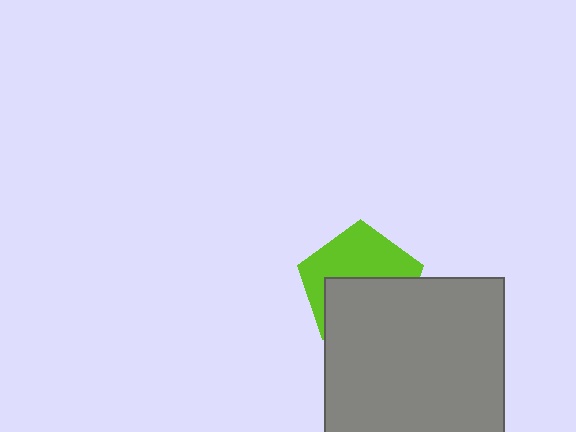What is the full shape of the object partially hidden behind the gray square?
The partially hidden object is a lime pentagon.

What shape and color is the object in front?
The object in front is a gray square.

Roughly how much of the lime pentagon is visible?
About half of it is visible (roughly 49%).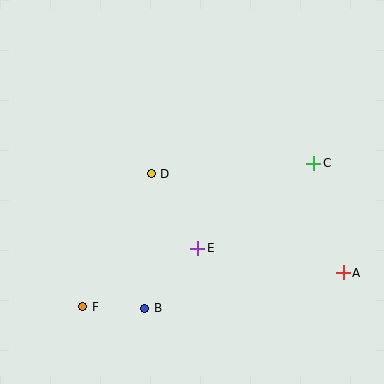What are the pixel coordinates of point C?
Point C is at (314, 163).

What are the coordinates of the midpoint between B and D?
The midpoint between B and D is at (148, 241).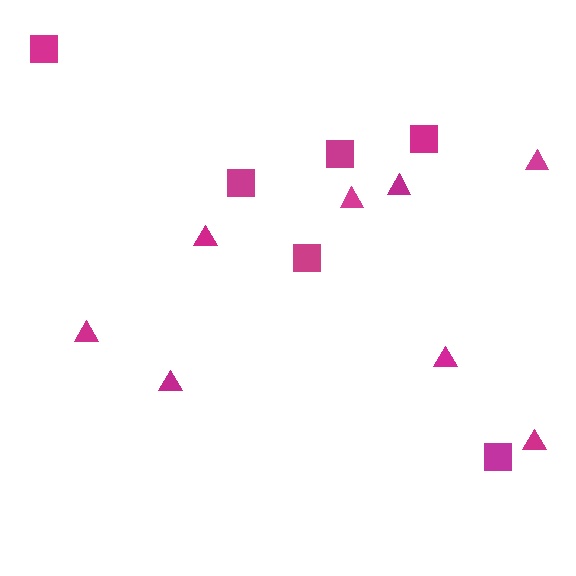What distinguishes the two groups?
There are 2 groups: one group of triangles (8) and one group of squares (6).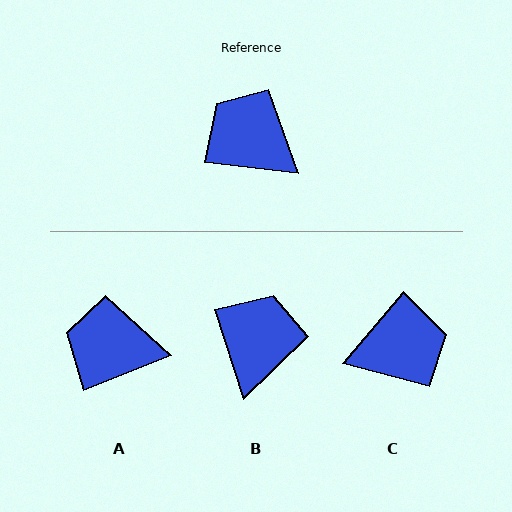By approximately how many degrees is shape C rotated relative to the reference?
Approximately 124 degrees clockwise.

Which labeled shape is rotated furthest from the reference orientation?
C, about 124 degrees away.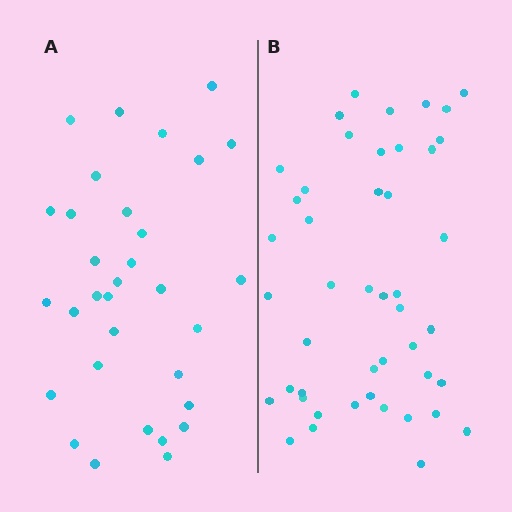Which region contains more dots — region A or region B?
Region B (the right region) has more dots.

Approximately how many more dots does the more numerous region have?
Region B has approximately 15 more dots than region A.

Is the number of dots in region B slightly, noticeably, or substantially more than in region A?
Region B has noticeably more, but not dramatically so. The ratio is roughly 1.4 to 1.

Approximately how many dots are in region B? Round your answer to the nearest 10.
About 50 dots. (The exact count is 46, which rounds to 50.)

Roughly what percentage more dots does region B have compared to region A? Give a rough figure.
About 45% more.